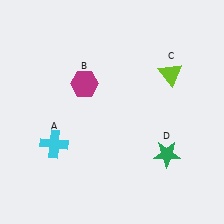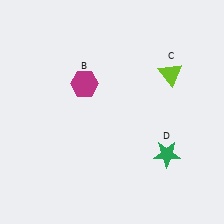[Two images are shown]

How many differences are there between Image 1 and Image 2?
There is 1 difference between the two images.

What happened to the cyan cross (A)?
The cyan cross (A) was removed in Image 2. It was in the bottom-left area of Image 1.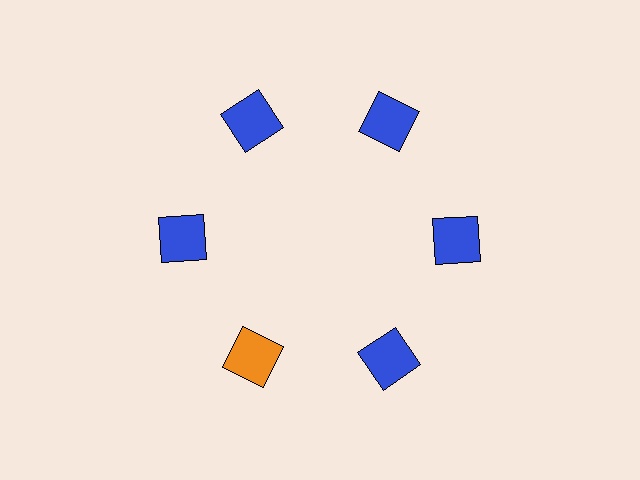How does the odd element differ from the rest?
It has a different color: orange instead of blue.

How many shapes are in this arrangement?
There are 6 shapes arranged in a ring pattern.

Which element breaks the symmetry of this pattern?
The orange square at roughly the 7 o'clock position breaks the symmetry. All other shapes are blue squares.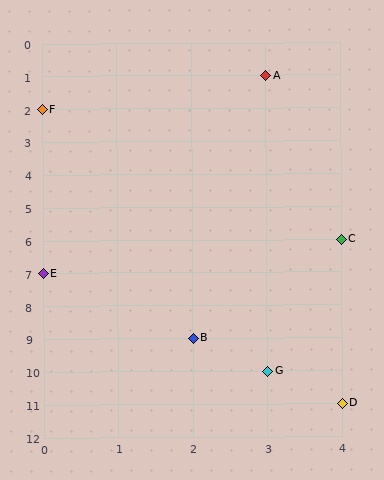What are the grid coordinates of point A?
Point A is at grid coordinates (3, 1).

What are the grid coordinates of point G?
Point G is at grid coordinates (3, 10).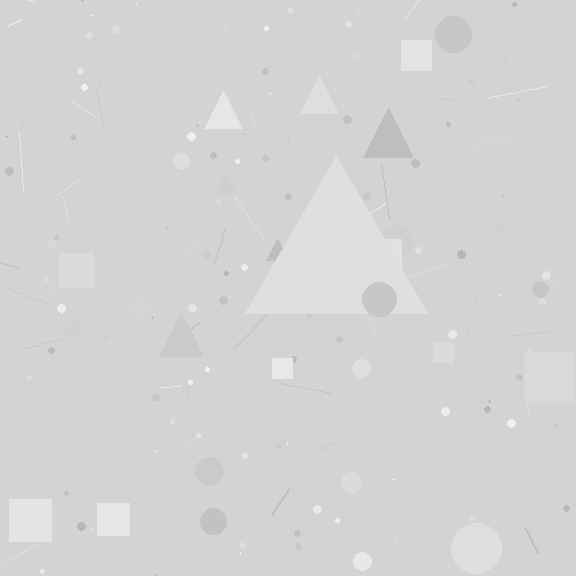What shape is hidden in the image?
A triangle is hidden in the image.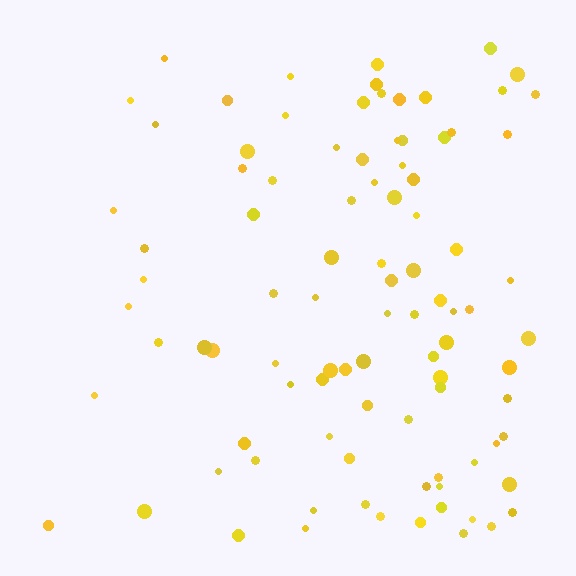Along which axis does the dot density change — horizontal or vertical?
Horizontal.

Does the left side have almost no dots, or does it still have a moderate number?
Still a moderate number, just noticeably fewer than the right.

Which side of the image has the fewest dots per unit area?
The left.